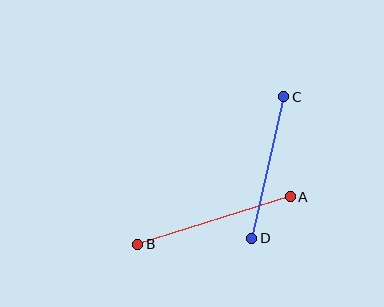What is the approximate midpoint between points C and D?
The midpoint is at approximately (268, 168) pixels.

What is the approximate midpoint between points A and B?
The midpoint is at approximately (214, 221) pixels.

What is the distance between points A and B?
The distance is approximately 160 pixels.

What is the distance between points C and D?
The distance is approximately 145 pixels.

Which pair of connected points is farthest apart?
Points A and B are farthest apart.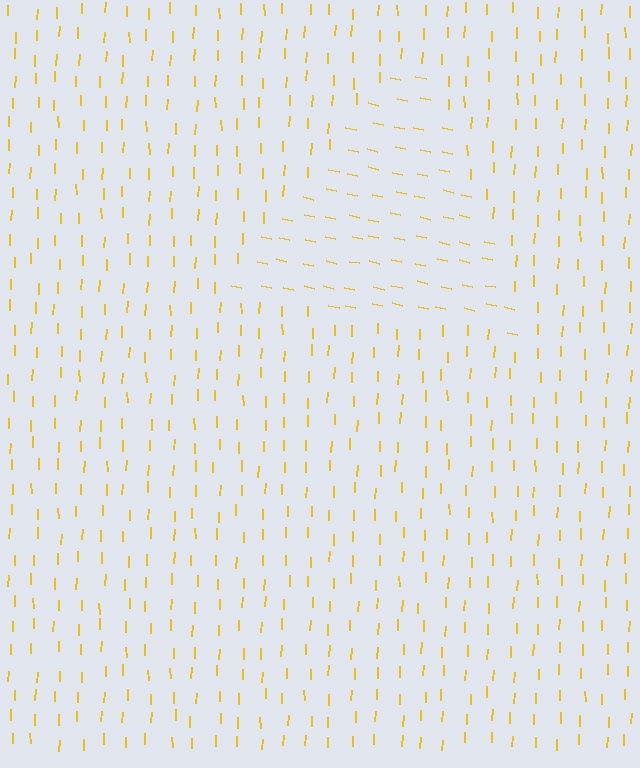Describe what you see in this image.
The image is filled with small yellow line segments. A triangle region in the image has lines oriented differently from the surrounding lines, creating a visible texture boundary.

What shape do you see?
I see a triangle.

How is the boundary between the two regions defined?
The boundary is defined purely by a change in line orientation (approximately 78 degrees difference). All lines are the same color and thickness.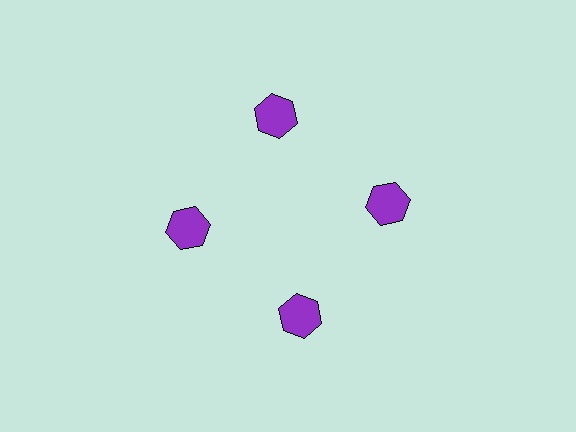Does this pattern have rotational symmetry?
Yes, this pattern has 4-fold rotational symmetry. It looks the same after rotating 90 degrees around the center.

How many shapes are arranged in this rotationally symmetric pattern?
There are 4 shapes, arranged in 4 groups of 1.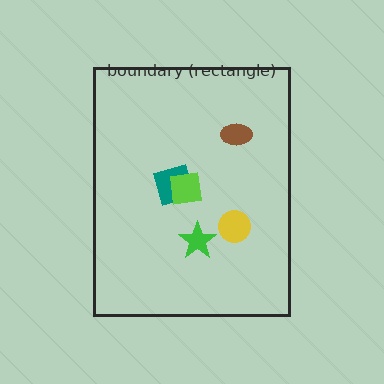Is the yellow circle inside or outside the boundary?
Inside.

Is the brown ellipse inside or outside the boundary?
Inside.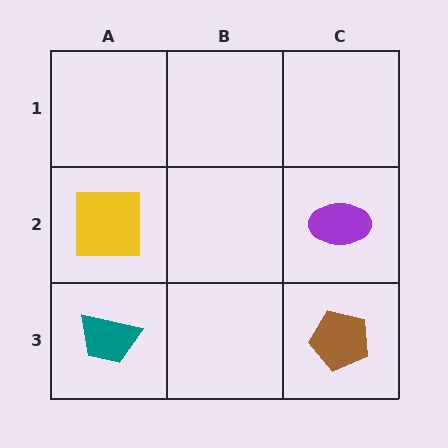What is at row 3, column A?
A teal trapezoid.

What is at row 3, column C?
A brown pentagon.